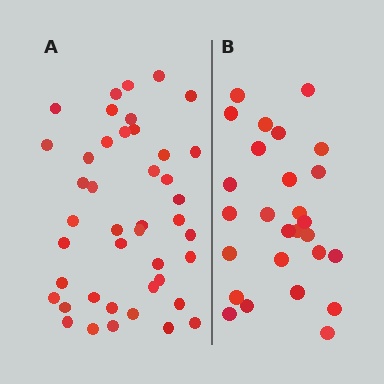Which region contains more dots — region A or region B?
Region A (the left region) has more dots.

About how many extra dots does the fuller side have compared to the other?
Region A has approximately 15 more dots than region B.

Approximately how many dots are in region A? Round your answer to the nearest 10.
About 40 dots. (The exact count is 43, which rounds to 40.)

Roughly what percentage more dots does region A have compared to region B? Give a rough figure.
About 60% more.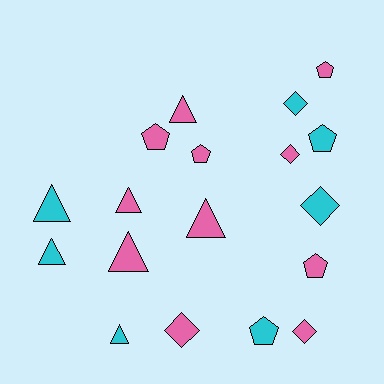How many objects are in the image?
There are 18 objects.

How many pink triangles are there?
There are 4 pink triangles.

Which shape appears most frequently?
Triangle, with 7 objects.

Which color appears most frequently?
Pink, with 11 objects.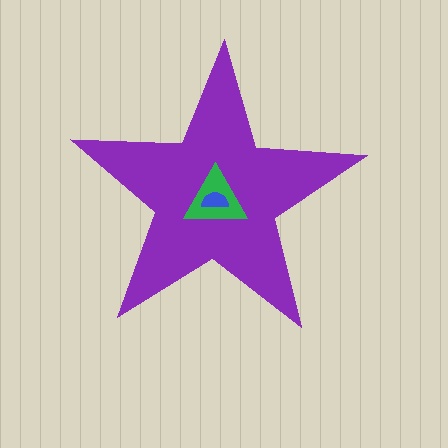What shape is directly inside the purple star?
The green triangle.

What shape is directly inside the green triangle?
The blue semicircle.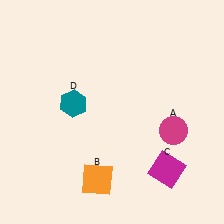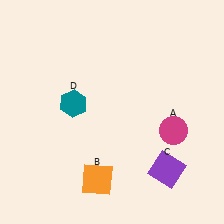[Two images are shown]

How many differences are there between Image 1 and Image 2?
There is 1 difference between the two images.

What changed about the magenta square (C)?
In Image 1, C is magenta. In Image 2, it changed to purple.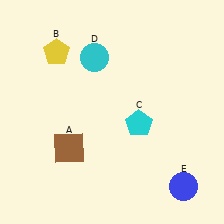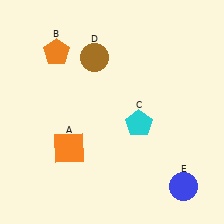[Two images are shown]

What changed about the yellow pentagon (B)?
In Image 1, B is yellow. In Image 2, it changed to orange.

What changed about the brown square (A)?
In Image 1, A is brown. In Image 2, it changed to orange.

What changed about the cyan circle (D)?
In Image 1, D is cyan. In Image 2, it changed to brown.